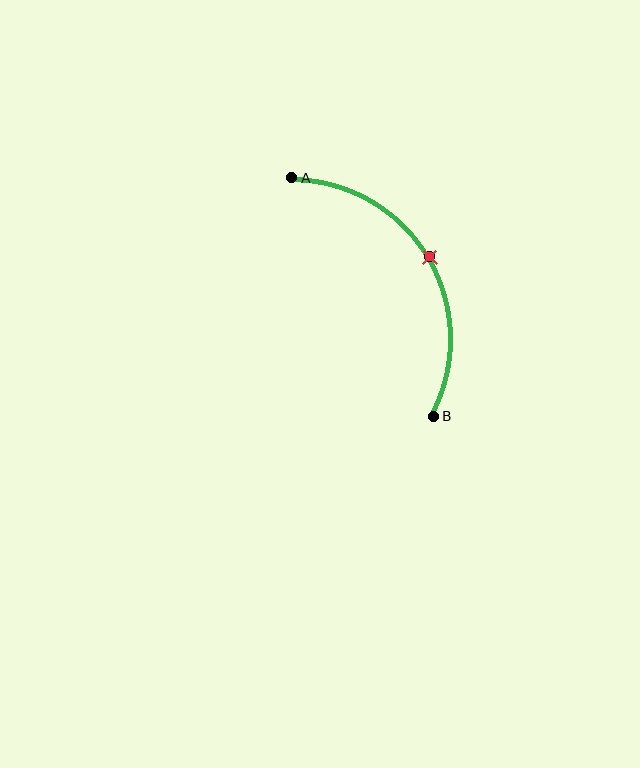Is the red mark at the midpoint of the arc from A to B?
Yes. The red mark lies on the arc at equal arc-length from both A and B — it is the arc midpoint.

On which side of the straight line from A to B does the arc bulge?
The arc bulges to the right of the straight line connecting A and B.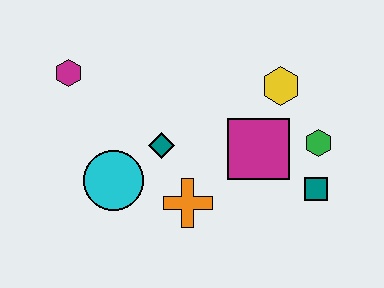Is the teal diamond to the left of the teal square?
Yes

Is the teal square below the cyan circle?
Yes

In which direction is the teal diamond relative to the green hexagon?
The teal diamond is to the left of the green hexagon.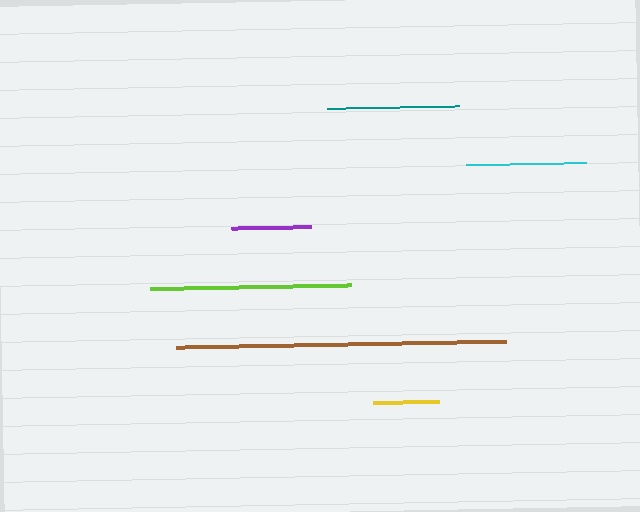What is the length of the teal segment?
The teal segment is approximately 131 pixels long.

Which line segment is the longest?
The brown line is the longest at approximately 330 pixels.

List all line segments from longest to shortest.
From longest to shortest: brown, lime, teal, cyan, purple, yellow.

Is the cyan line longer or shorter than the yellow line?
The cyan line is longer than the yellow line.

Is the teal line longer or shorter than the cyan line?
The teal line is longer than the cyan line.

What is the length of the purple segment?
The purple segment is approximately 80 pixels long.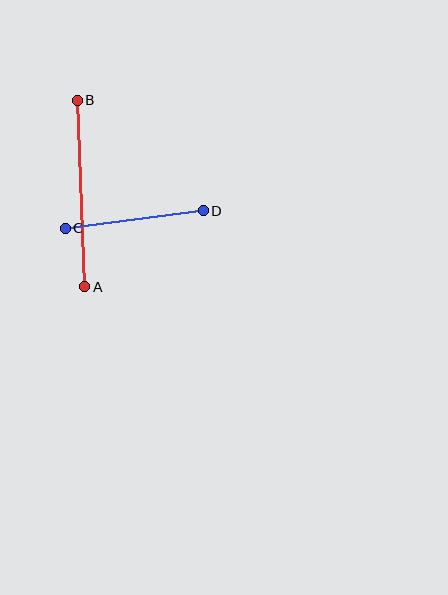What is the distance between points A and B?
The distance is approximately 186 pixels.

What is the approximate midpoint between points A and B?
The midpoint is at approximately (81, 193) pixels.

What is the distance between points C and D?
The distance is approximately 139 pixels.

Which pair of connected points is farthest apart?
Points A and B are farthest apart.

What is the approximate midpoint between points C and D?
The midpoint is at approximately (134, 219) pixels.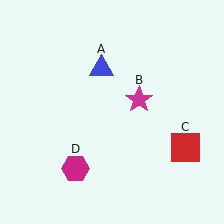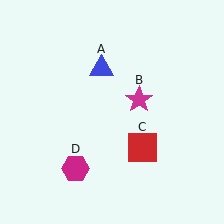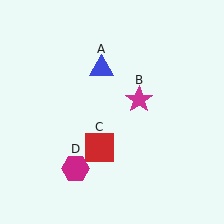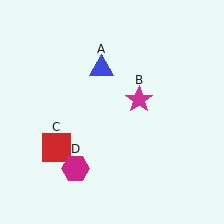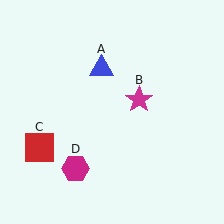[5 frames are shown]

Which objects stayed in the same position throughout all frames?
Blue triangle (object A) and magenta star (object B) and magenta hexagon (object D) remained stationary.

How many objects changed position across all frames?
1 object changed position: red square (object C).